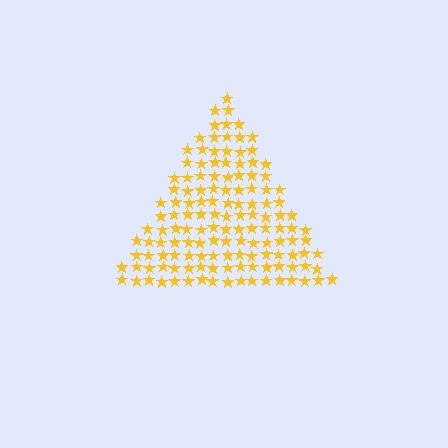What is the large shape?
The large shape is a triangle.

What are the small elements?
The small elements are stars.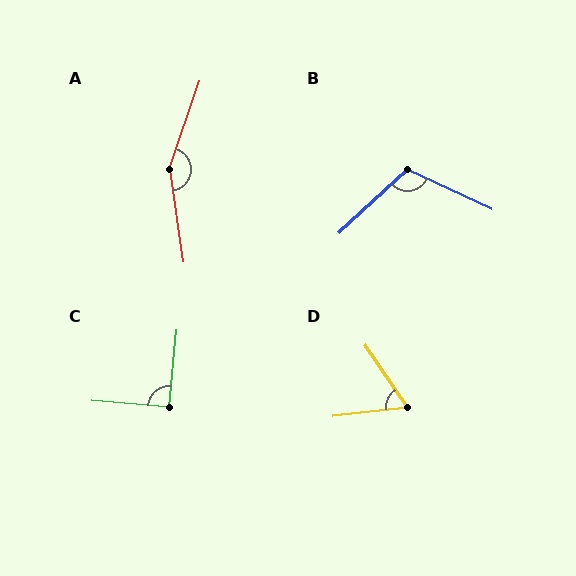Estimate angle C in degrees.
Approximately 91 degrees.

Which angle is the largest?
A, at approximately 152 degrees.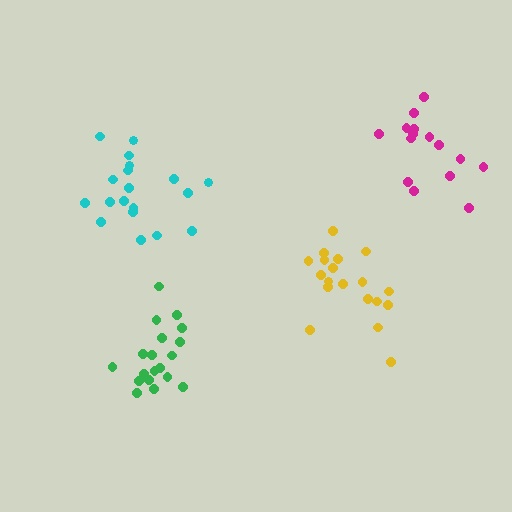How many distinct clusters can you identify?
There are 4 distinct clusters.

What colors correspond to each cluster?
The clusters are colored: magenta, green, yellow, cyan.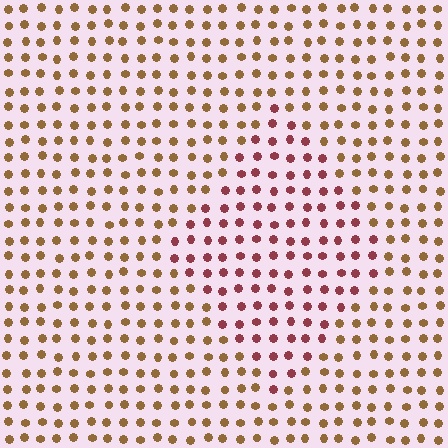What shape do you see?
I see a diamond.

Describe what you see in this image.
The image is filled with small brown elements in a uniform arrangement. A diamond-shaped region is visible where the elements are tinted to a slightly different hue, forming a subtle color boundary.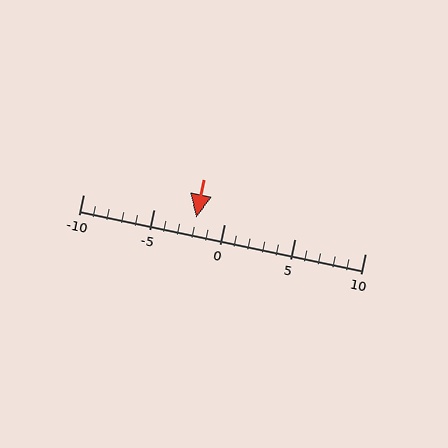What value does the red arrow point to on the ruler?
The red arrow points to approximately -2.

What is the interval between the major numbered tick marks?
The major tick marks are spaced 5 units apart.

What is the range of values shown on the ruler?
The ruler shows values from -10 to 10.